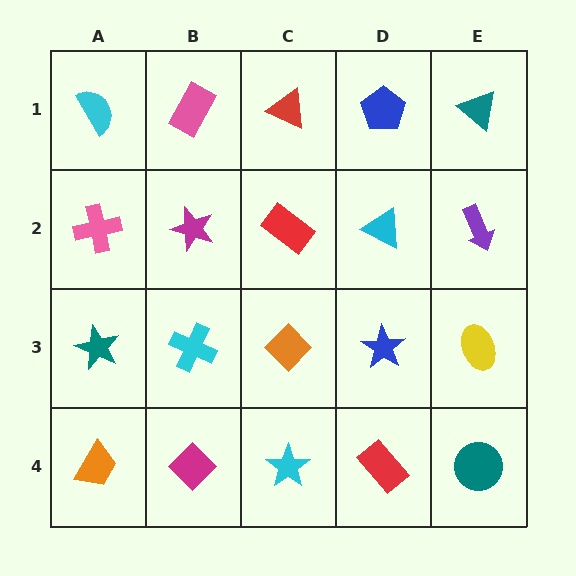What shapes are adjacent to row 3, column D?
A cyan triangle (row 2, column D), a red rectangle (row 4, column D), an orange diamond (row 3, column C), a yellow ellipse (row 3, column E).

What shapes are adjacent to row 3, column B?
A magenta star (row 2, column B), a magenta diamond (row 4, column B), a teal star (row 3, column A), an orange diamond (row 3, column C).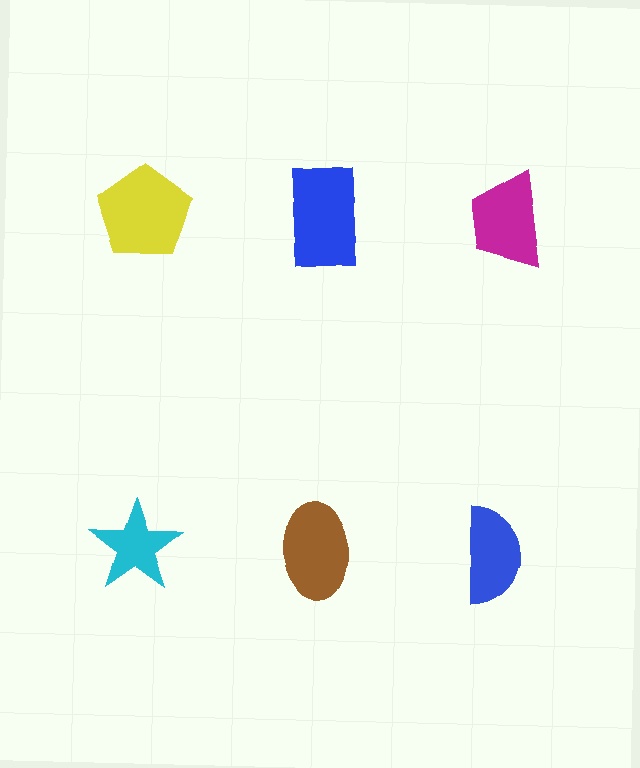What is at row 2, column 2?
A brown ellipse.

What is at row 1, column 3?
A magenta trapezoid.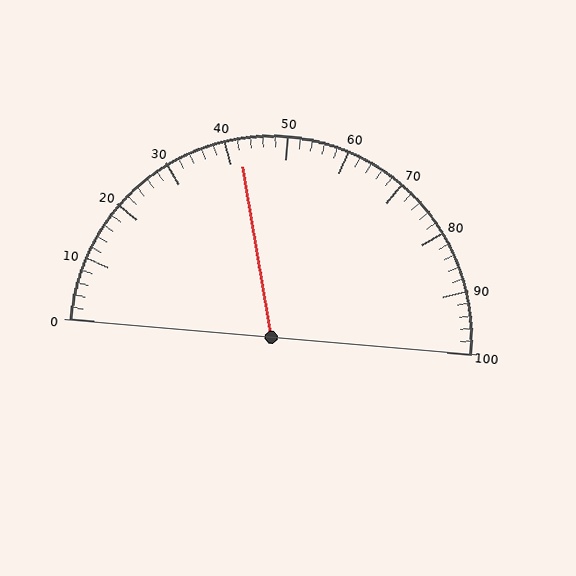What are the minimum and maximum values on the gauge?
The gauge ranges from 0 to 100.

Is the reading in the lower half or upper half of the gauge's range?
The reading is in the lower half of the range (0 to 100).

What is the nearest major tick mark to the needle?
The nearest major tick mark is 40.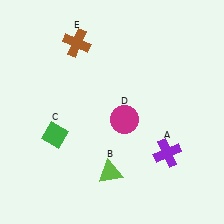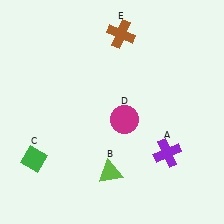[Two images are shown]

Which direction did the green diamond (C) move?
The green diamond (C) moved down.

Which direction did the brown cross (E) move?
The brown cross (E) moved right.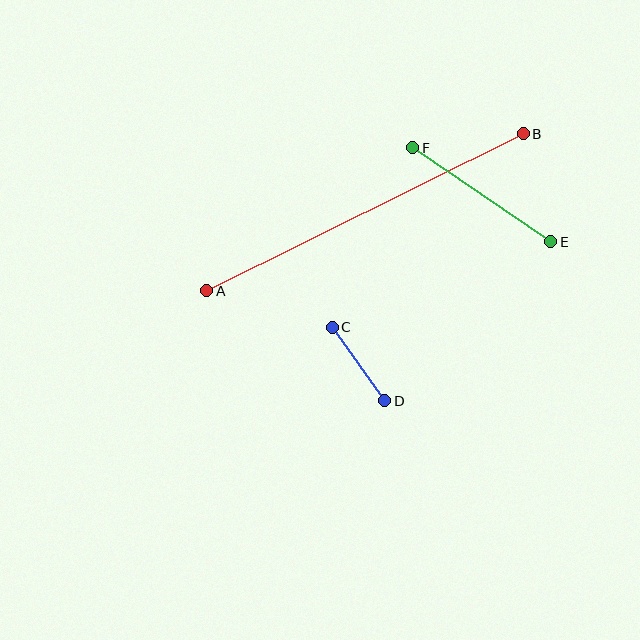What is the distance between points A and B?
The distance is approximately 353 pixels.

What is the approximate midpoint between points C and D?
The midpoint is at approximately (358, 364) pixels.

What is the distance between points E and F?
The distance is approximately 167 pixels.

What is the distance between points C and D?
The distance is approximately 90 pixels.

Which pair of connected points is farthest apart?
Points A and B are farthest apart.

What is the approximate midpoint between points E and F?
The midpoint is at approximately (482, 195) pixels.